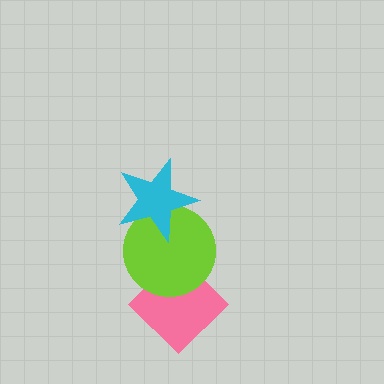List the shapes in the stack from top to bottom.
From top to bottom: the cyan star, the lime circle, the pink diamond.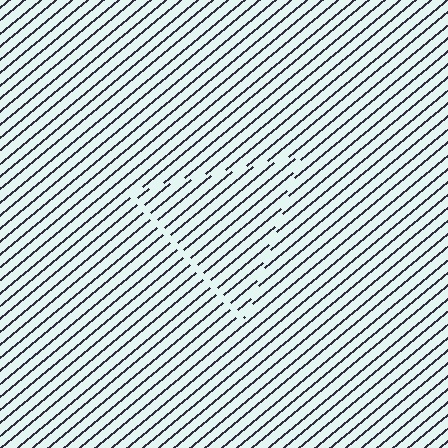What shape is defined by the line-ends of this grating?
An illusory triangle. The interior of the shape contains the same grating, shifted by half a period — the contour is defined by the phase discontinuity where line-ends from the inner and outer gratings abut.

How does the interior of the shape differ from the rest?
The interior of the shape contains the same grating, shifted by half a period — the contour is defined by the phase discontinuity where line-ends from the inner and outer gratings abut.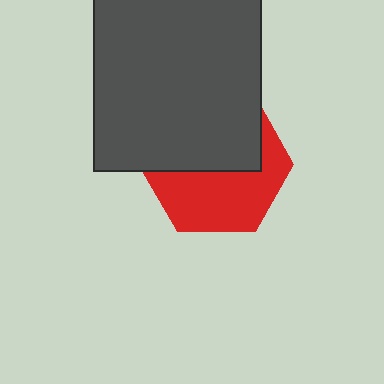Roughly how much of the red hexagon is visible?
About half of it is visible (roughly 50%).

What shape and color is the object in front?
The object in front is a dark gray rectangle.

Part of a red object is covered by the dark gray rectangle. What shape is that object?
It is a hexagon.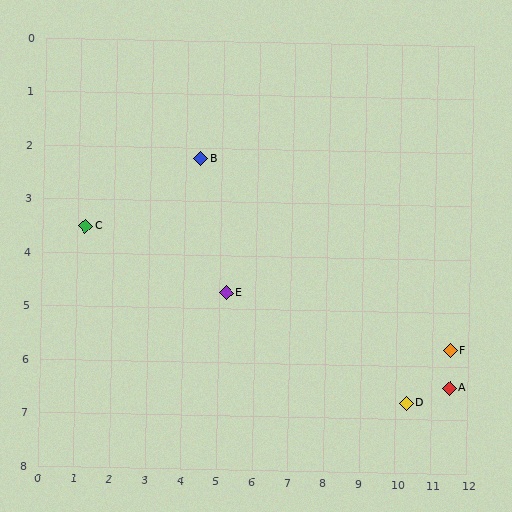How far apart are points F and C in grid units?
Points F and C are about 10.5 grid units apart.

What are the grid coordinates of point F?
Point F is at approximately (11.5, 5.7).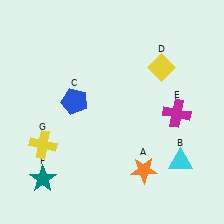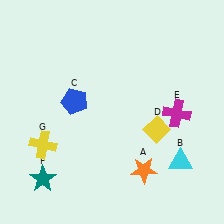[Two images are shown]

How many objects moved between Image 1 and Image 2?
1 object moved between the two images.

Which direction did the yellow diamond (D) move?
The yellow diamond (D) moved down.